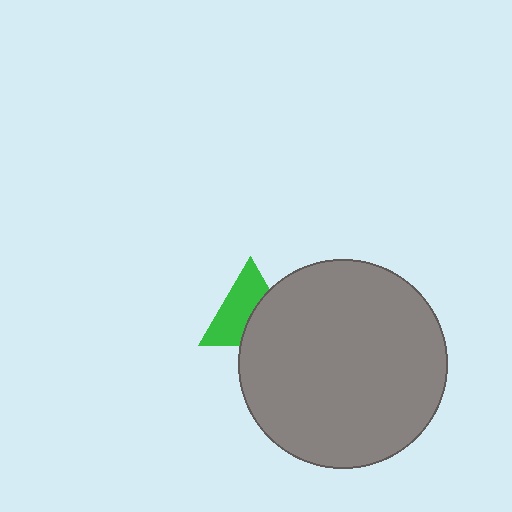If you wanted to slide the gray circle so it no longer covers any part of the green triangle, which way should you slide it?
Slide it right — that is the most direct way to separate the two shapes.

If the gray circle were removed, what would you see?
You would see the complete green triangle.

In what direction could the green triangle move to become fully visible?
The green triangle could move left. That would shift it out from behind the gray circle entirely.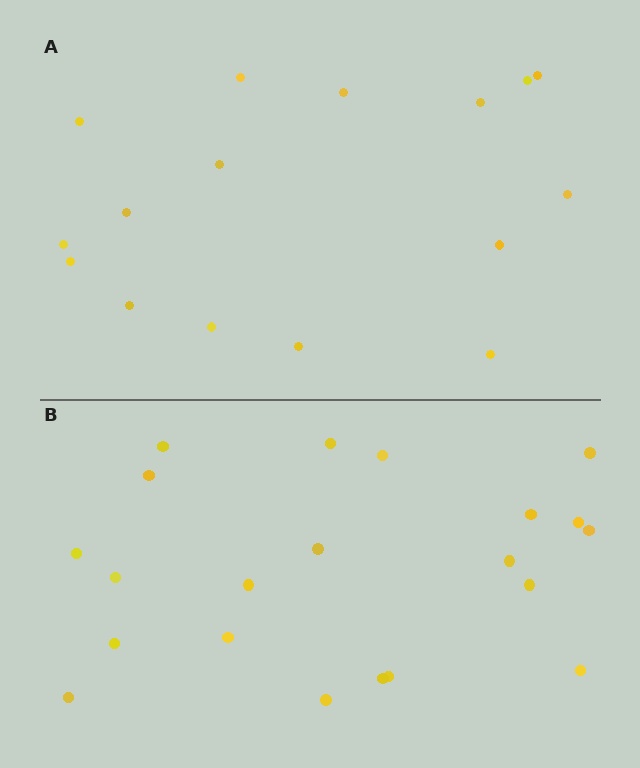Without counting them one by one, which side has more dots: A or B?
Region B (the bottom region) has more dots.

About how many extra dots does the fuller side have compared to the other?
Region B has about 5 more dots than region A.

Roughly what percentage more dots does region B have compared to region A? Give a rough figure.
About 30% more.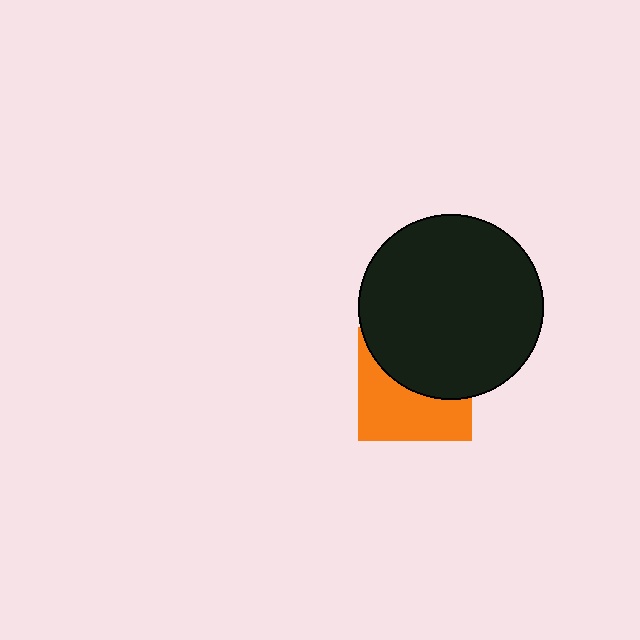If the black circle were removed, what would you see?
You would see the complete orange square.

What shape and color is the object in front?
The object in front is a black circle.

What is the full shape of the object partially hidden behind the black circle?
The partially hidden object is an orange square.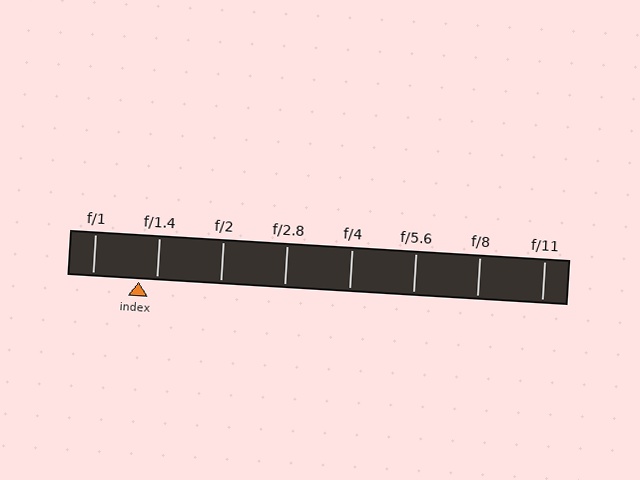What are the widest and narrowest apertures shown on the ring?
The widest aperture shown is f/1 and the narrowest is f/11.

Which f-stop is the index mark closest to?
The index mark is closest to f/1.4.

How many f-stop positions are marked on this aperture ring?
There are 8 f-stop positions marked.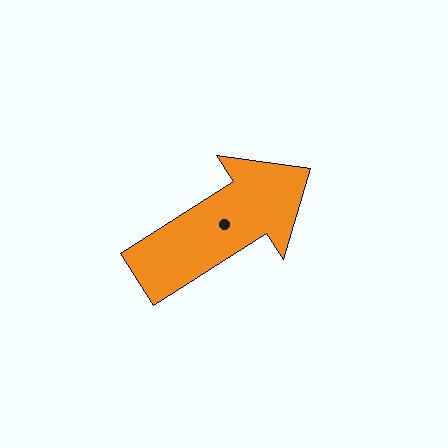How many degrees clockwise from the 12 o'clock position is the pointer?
Approximately 57 degrees.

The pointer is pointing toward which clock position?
Roughly 2 o'clock.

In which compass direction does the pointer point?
Northeast.